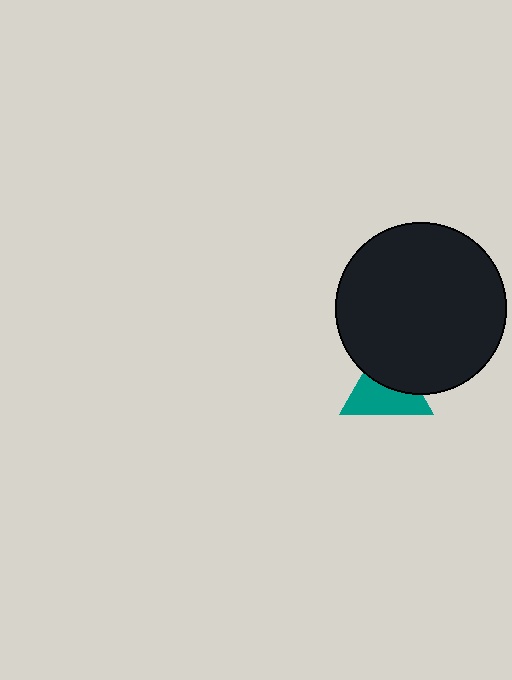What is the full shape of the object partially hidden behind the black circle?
The partially hidden object is a teal triangle.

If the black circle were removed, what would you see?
You would see the complete teal triangle.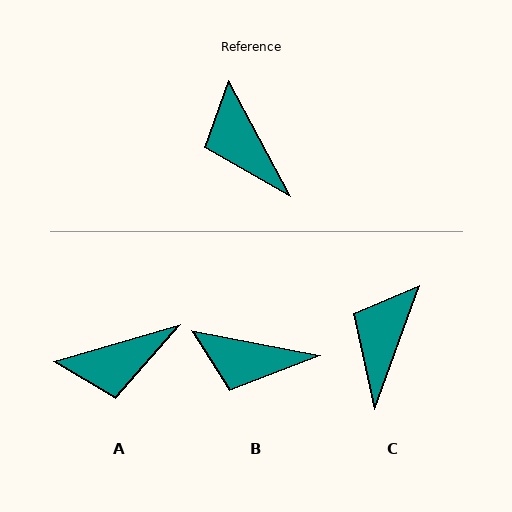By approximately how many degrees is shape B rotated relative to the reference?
Approximately 51 degrees counter-clockwise.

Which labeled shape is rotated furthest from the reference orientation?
A, about 78 degrees away.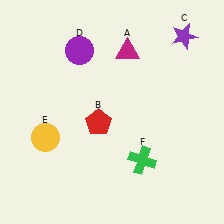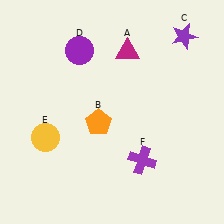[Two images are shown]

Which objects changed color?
B changed from red to orange. F changed from green to purple.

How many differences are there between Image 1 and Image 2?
There are 2 differences between the two images.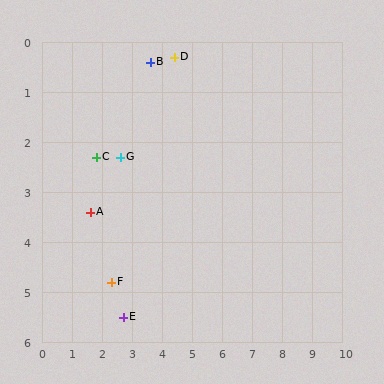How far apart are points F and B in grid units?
Points F and B are about 4.6 grid units apart.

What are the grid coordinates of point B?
Point B is at approximately (3.6, 0.4).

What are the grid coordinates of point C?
Point C is at approximately (1.8, 2.3).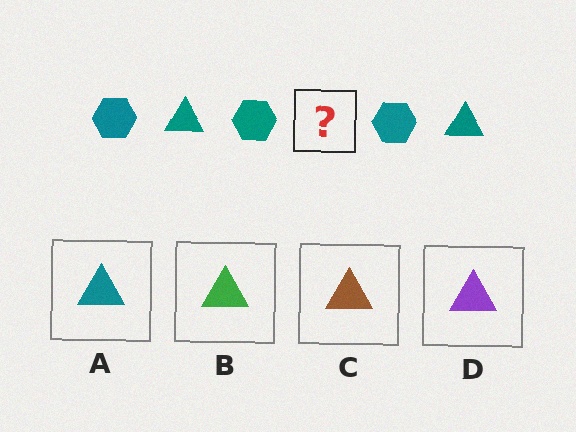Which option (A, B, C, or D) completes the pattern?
A.